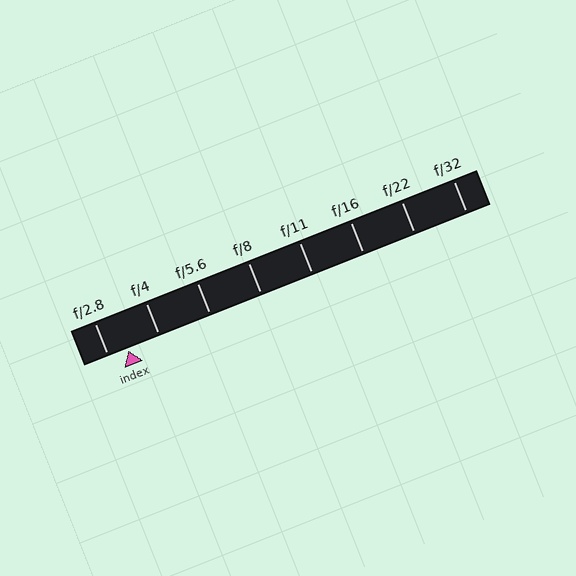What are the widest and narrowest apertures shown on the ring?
The widest aperture shown is f/2.8 and the narrowest is f/32.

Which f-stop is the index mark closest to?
The index mark is closest to f/2.8.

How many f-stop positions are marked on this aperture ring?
There are 8 f-stop positions marked.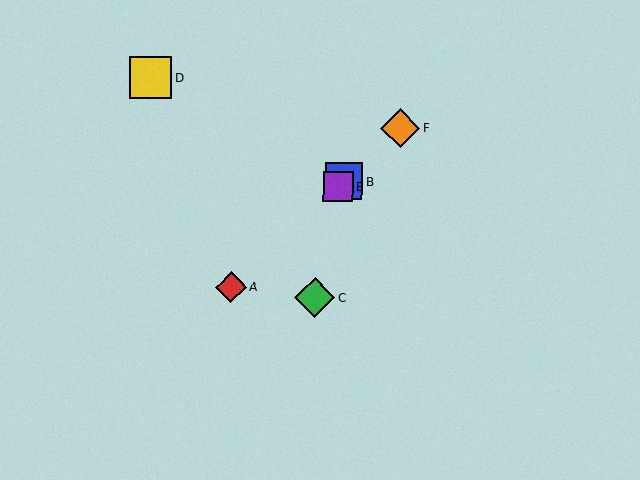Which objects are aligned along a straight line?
Objects A, B, E, F are aligned along a straight line.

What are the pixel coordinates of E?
Object E is at (338, 187).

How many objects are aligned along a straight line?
4 objects (A, B, E, F) are aligned along a straight line.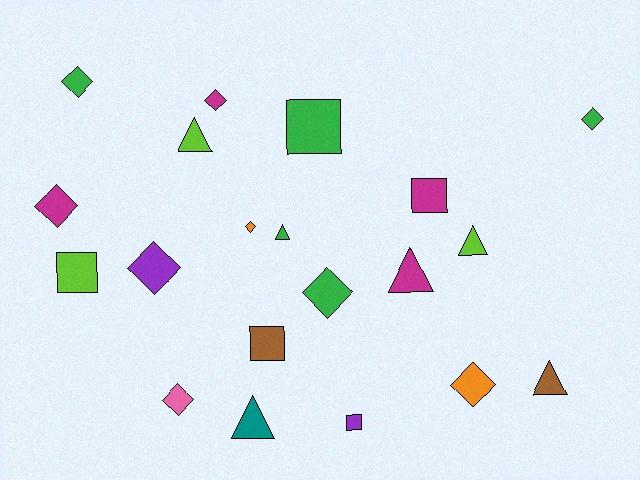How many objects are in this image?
There are 20 objects.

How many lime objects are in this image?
There are 3 lime objects.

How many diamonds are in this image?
There are 9 diamonds.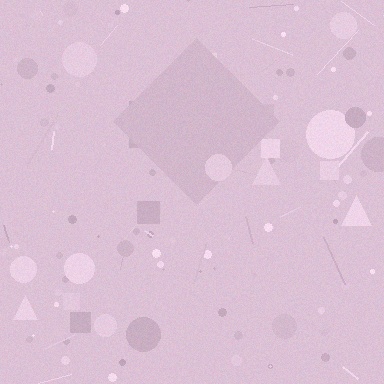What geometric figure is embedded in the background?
A diamond is embedded in the background.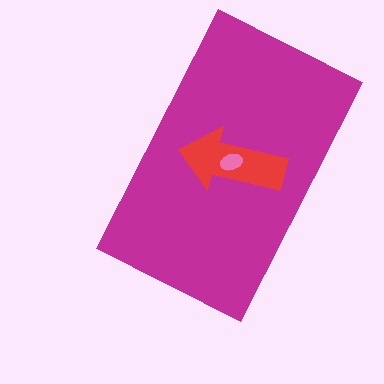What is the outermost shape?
The magenta rectangle.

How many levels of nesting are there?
3.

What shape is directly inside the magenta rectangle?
The red arrow.